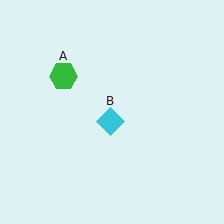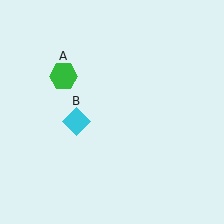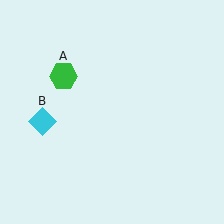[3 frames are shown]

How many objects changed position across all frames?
1 object changed position: cyan diamond (object B).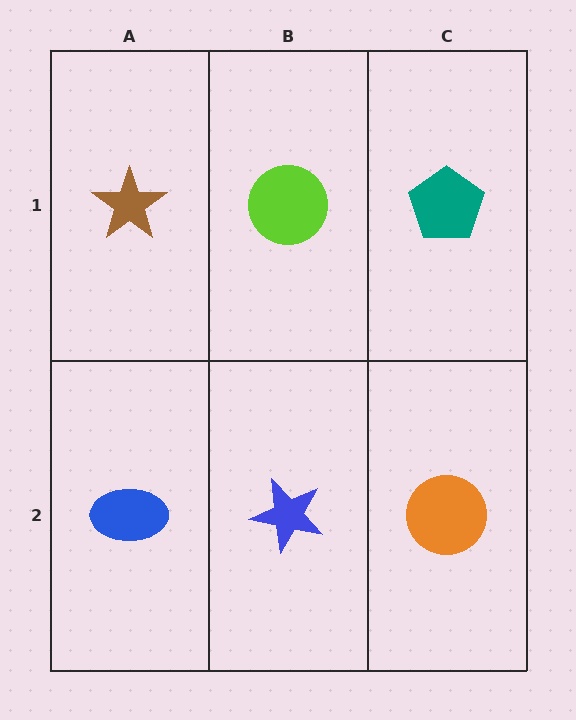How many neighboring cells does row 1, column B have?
3.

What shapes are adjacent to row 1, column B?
A blue star (row 2, column B), a brown star (row 1, column A), a teal pentagon (row 1, column C).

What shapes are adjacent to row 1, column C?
An orange circle (row 2, column C), a lime circle (row 1, column B).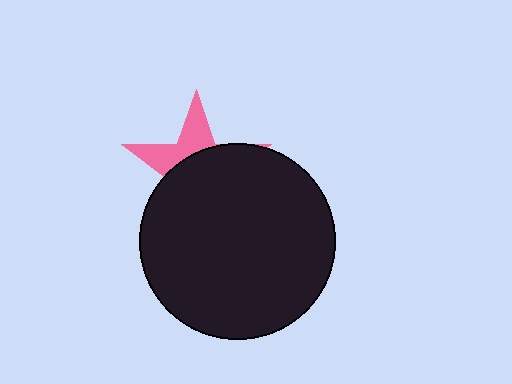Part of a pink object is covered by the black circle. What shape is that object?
It is a star.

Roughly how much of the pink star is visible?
A small part of it is visible (roughly 34%).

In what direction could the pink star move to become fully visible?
The pink star could move up. That would shift it out from behind the black circle entirely.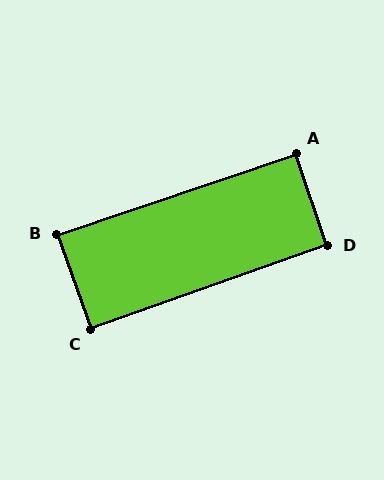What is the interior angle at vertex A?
Approximately 90 degrees (approximately right).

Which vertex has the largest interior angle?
D, at approximately 91 degrees.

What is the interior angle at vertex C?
Approximately 90 degrees (approximately right).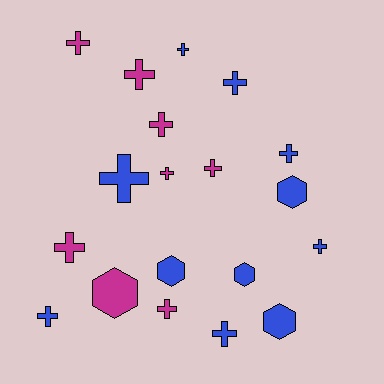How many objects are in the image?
There are 19 objects.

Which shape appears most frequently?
Cross, with 14 objects.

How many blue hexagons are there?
There are 4 blue hexagons.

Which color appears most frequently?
Blue, with 11 objects.